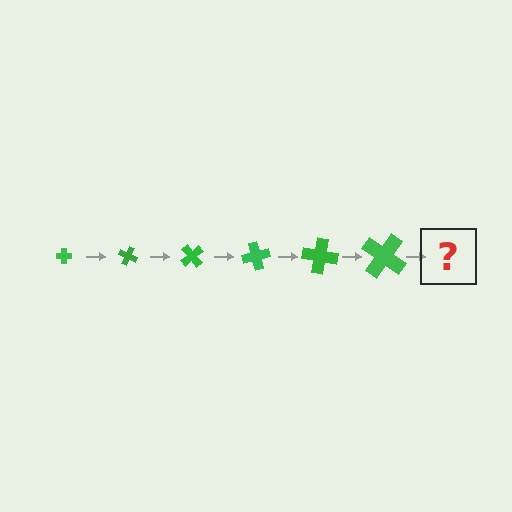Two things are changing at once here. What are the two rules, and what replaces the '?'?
The two rules are that the cross grows larger each step and it rotates 25 degrees each step. The '?' should be a cross, larger than the previous one and rotated 150 degrees from the start.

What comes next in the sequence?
The next element should be a cross, larger than the previous one and rotated 150 degrees from the start.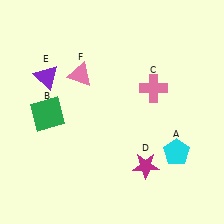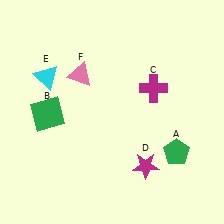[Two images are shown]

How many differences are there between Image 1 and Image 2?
There are 3 differences between the two images.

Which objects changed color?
A changed from cyan to green. C changed from pink to magenta. E changed from purple to cyan.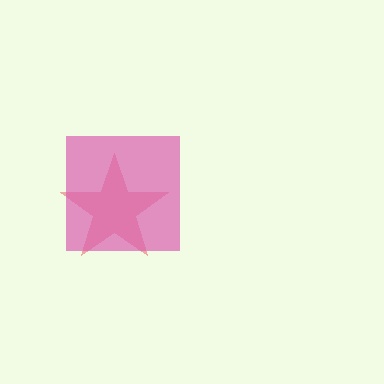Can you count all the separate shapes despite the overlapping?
Yes, there are 2 separate shapes.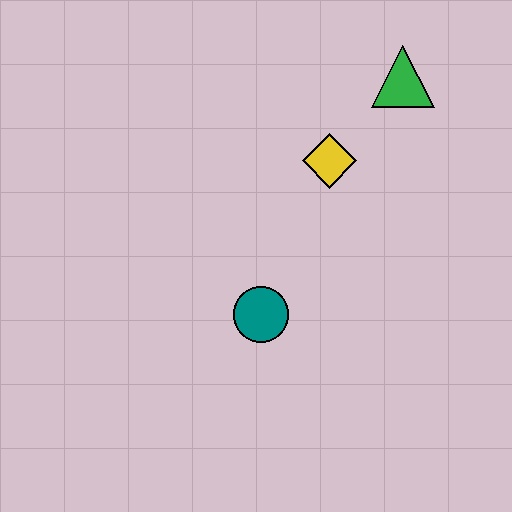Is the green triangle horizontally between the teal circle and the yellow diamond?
No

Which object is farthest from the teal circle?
The green triangle is farthest from the teal circle.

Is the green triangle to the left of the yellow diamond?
No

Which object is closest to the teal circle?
The yellow diamond is closest to the teal circle.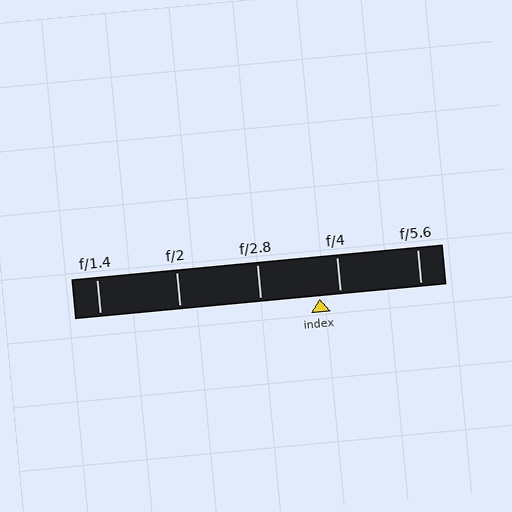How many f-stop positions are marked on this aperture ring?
There are 5 f-stop positions marked.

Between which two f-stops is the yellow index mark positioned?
The index mark is between f/2.8 and f/4.